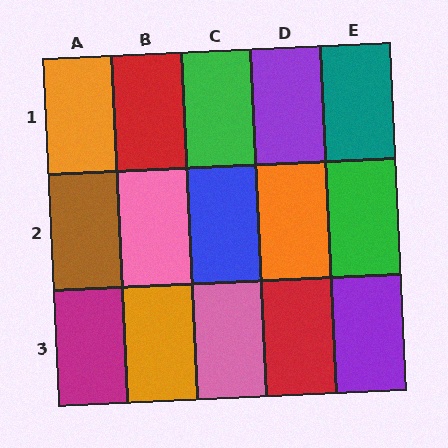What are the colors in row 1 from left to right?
Orange, red, green, purple, teal.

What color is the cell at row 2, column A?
Brown.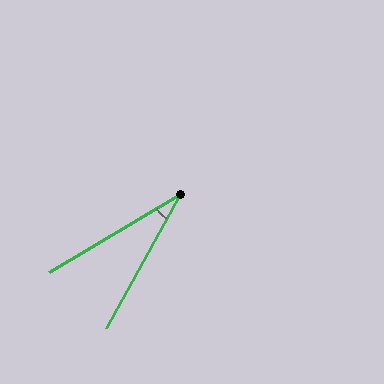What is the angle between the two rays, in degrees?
Approximately 30 degrees.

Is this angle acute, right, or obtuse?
It is acute.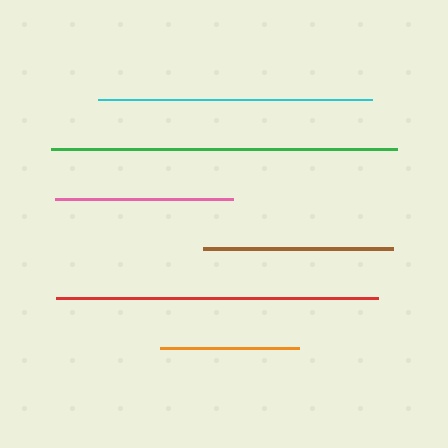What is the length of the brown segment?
The brown segment is approximately 190 pixels long.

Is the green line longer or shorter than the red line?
The green line is longer than the red line.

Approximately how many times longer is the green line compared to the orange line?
The green line is approximately 2.5 times the length of the orange line.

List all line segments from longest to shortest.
From longest to shortest: green, red, cyan, brown, pink, orange.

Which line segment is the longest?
The green line is the longest at approximately 346 pixels.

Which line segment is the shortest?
The orange line is the shortest at approximately 139 pixels.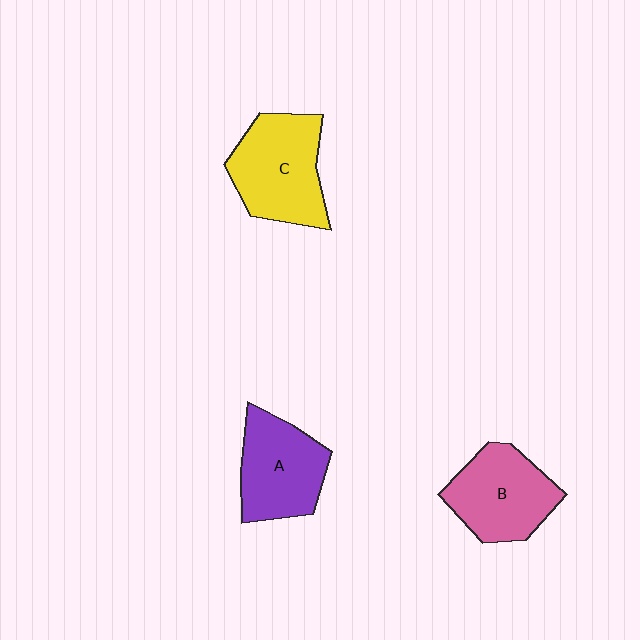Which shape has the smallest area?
Shape A (purple).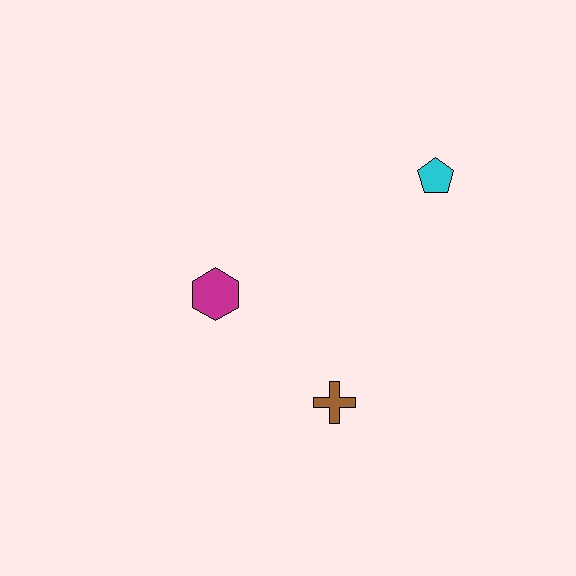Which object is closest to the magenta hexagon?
The brown cross is closest to the magenta hexagon.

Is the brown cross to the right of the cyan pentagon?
No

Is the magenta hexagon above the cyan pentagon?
No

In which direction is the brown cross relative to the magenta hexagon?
The brown cross is to the right of the magenta hexagon.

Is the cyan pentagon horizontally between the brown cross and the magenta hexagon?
No